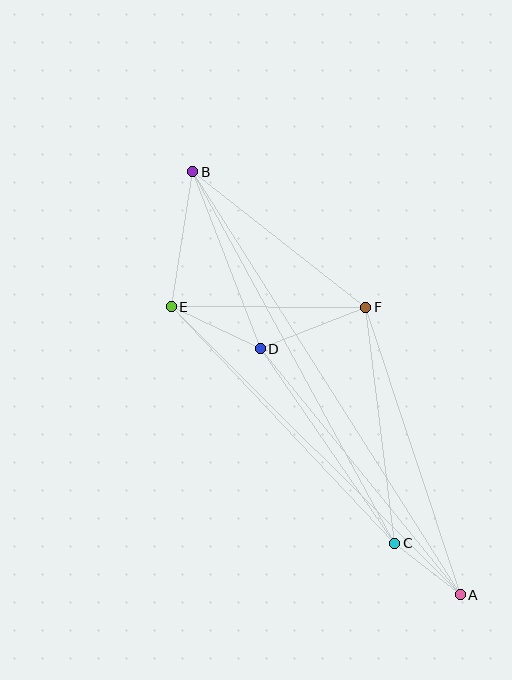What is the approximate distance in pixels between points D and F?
The distance between D and F is approximately 113 pixels.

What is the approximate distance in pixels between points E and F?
The distance between E and F is approximately 194 pixels.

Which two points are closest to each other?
Points A and C are closest to each other.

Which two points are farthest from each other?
Points A and B are farthest from each other.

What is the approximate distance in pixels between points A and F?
The distance between A and F is approximately 303 pixels.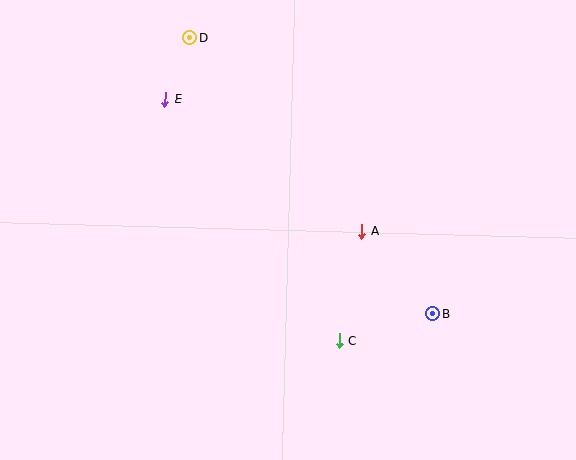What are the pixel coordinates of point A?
Point A is at (362, 231).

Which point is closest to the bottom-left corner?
Point C is closest to the bottom-left corner.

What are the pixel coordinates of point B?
Point B is at (432, 314).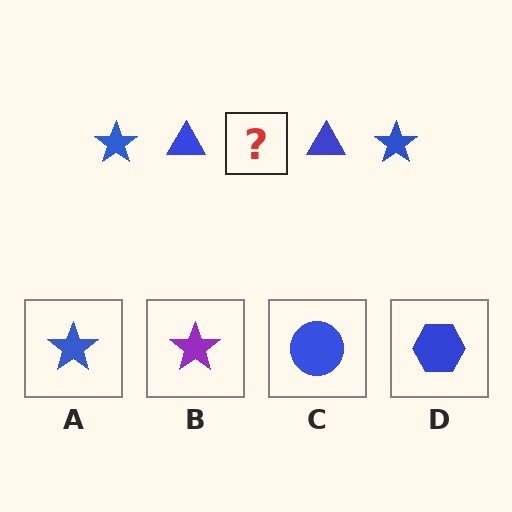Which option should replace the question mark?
Option A.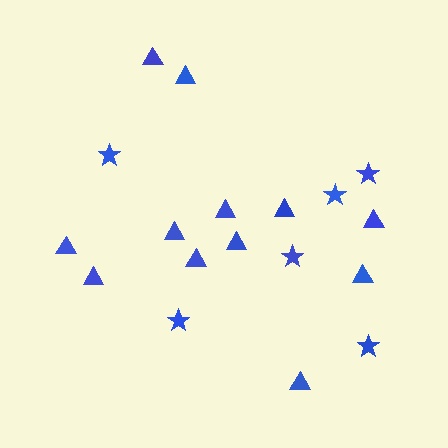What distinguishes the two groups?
There are 2 groups: one group of triangles (12) and one group of stars (6).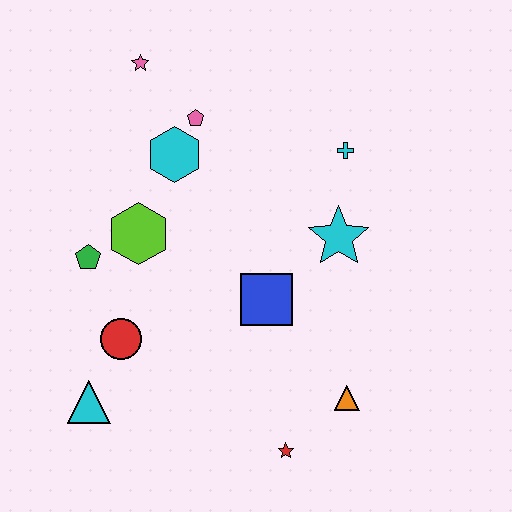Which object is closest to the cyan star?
The cyan cross is closest to the cyan star.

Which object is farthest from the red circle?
The cyan cross is farthest from the red circle.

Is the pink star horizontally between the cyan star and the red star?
No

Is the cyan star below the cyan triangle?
No